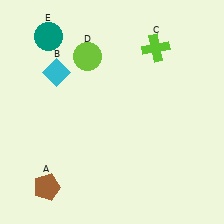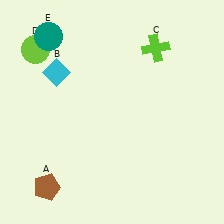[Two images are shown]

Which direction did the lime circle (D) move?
The lime circle (D) moved left.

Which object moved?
The lime circle (D) moved left.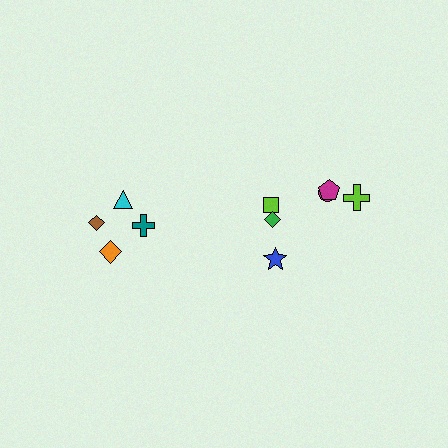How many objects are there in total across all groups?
There are 10 objects.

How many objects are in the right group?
There are 6 objects.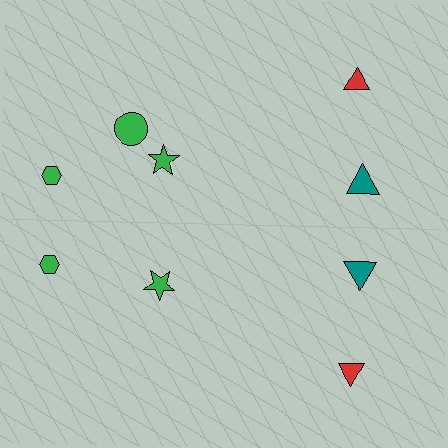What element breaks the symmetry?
A green circle is missing from the bottom side.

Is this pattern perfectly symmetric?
No, the pattern is not perfectly symmetric. A green circle is missing from the bottom side.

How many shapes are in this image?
There are 9 shapes in this image.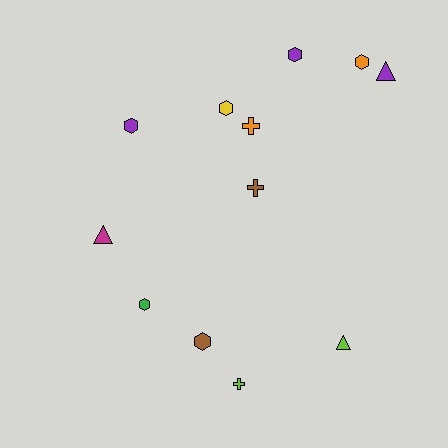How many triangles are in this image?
There are 3 triangles.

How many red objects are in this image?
There are no red objects.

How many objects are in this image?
There are 12 objects.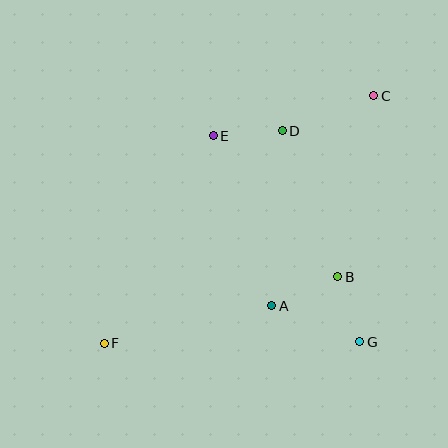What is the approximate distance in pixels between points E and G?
The distance between E and G is approximately 253 pixels.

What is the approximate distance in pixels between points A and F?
The distance between A and F is approximately 172 pixels.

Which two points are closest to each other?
Points B and G are closest to each other.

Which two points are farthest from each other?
Points C and F are farthest from each other.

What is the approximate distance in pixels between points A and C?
The distance between A and C is approximately 233 pixels.